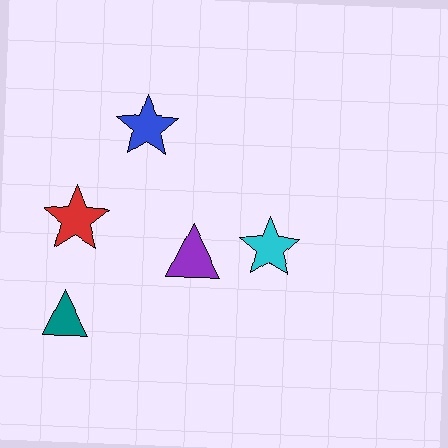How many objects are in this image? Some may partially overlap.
There are 5 objects.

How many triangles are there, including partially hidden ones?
There are 2 triangles.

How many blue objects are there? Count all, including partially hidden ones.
There is 1 blue object.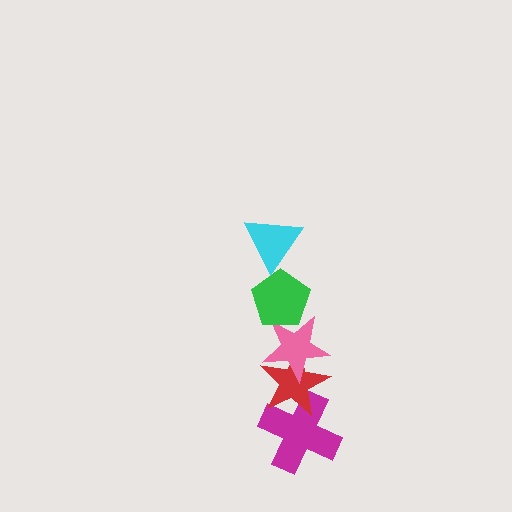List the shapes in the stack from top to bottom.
From top to bottom: the cyan triangle, the green pentagon, the pink star, the red star, the magenta cross.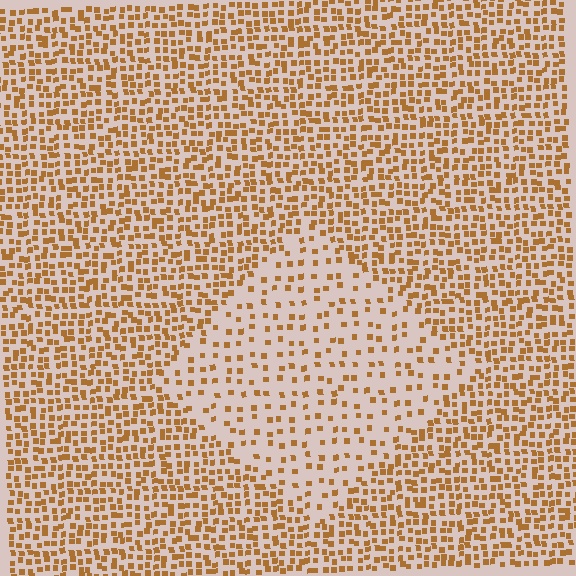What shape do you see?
I see a diamond.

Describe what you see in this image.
The image contains small brown elements arranged at two different densities. A diamond-shaped region is visible where the elements are less densely packed than the surrounding area.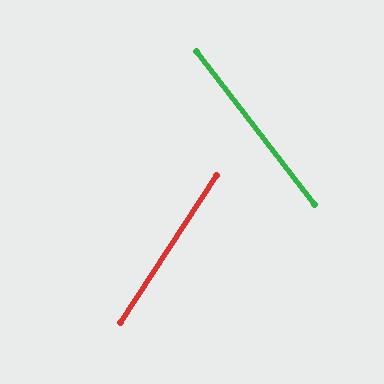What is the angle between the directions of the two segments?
Approximately 71 degrees.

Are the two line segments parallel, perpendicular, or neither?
Neither parallel nor perpendicular — they differ by about 71°.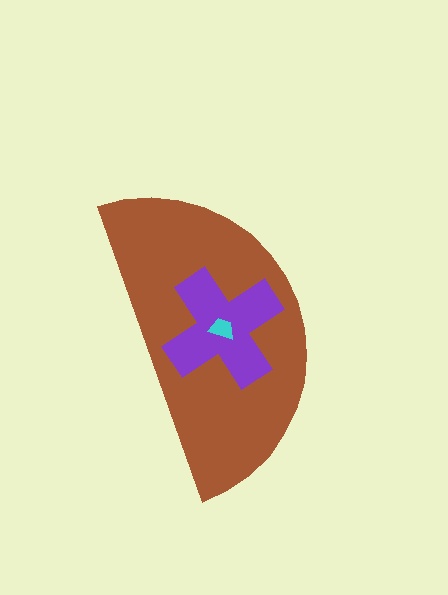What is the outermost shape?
The brown semicircle.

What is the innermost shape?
The cyan trapezoid.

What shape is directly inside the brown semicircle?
The purple cross.